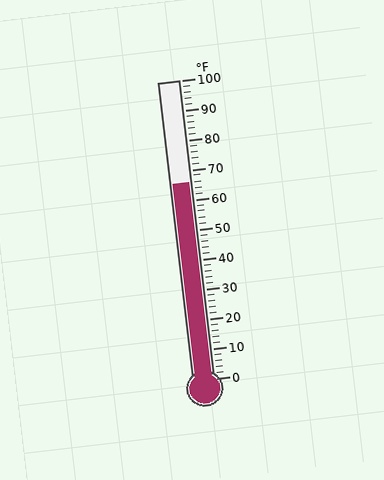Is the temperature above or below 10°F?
The temperature is above 10°F.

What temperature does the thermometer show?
The thermometer shows approximately 66°F.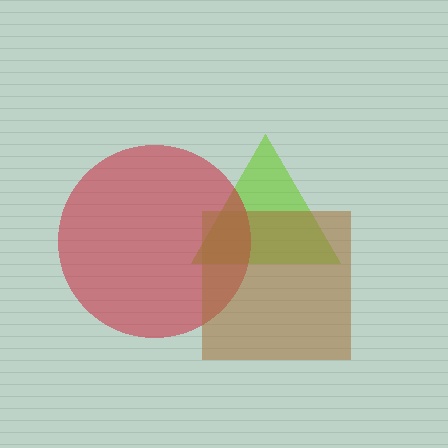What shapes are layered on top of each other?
The layered shapes are: a lime triangle, a red circle, a brown square.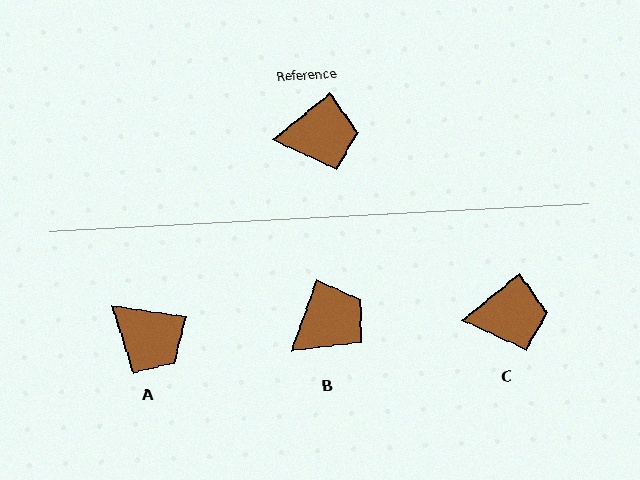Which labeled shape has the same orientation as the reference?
C.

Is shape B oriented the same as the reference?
No, it is off by about 31 degrees.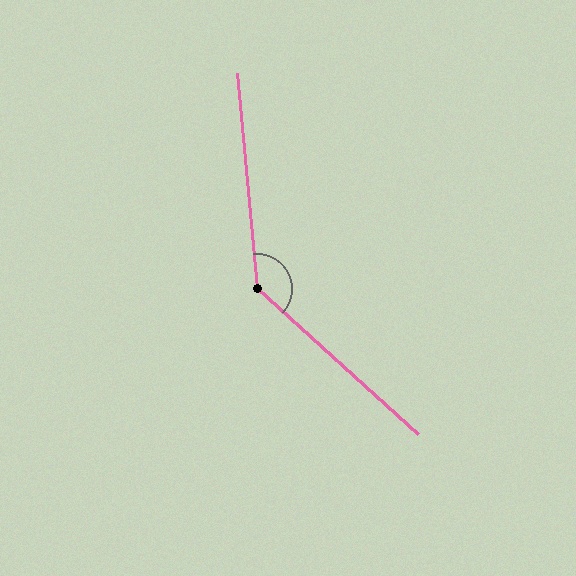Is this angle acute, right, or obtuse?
It is obtuse.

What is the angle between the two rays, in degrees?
Approximately 137 degrees.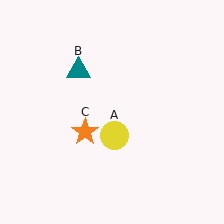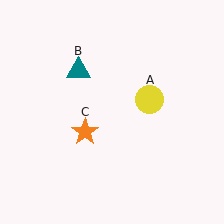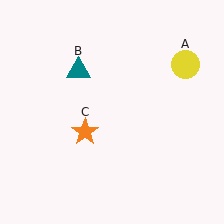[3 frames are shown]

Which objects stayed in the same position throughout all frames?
Teal triangle (object B) and orange star (object C) remained stationary.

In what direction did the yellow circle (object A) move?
The yellow circle (object A) moved up and to the right.